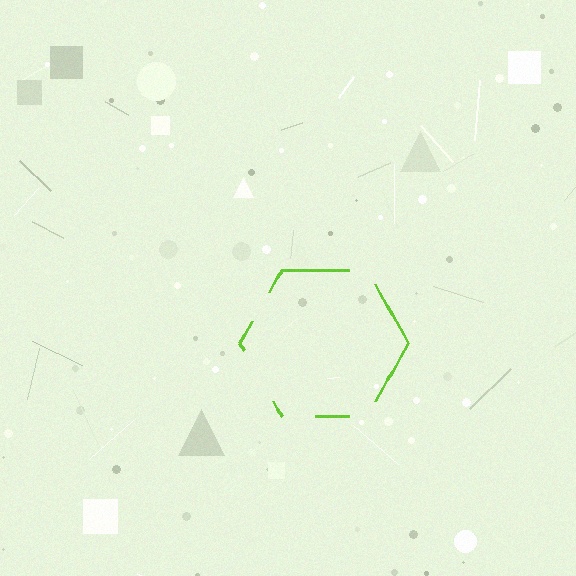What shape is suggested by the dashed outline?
The dashed outline suggests a hexagon.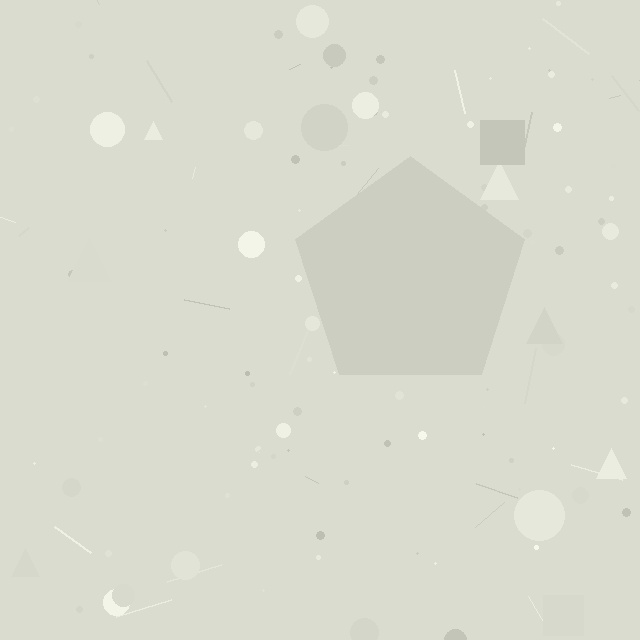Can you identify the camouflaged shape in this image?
The camouflaged shape is a pentagon.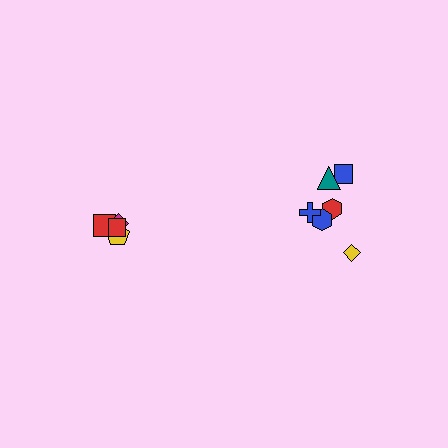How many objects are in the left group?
There are 4 objects.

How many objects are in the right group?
There are 6 objects.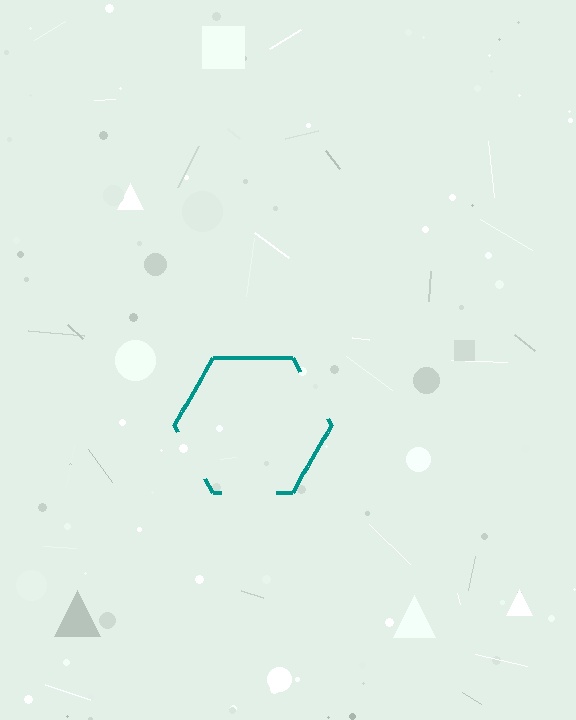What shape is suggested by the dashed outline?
The dashed outline suggests a hexagon.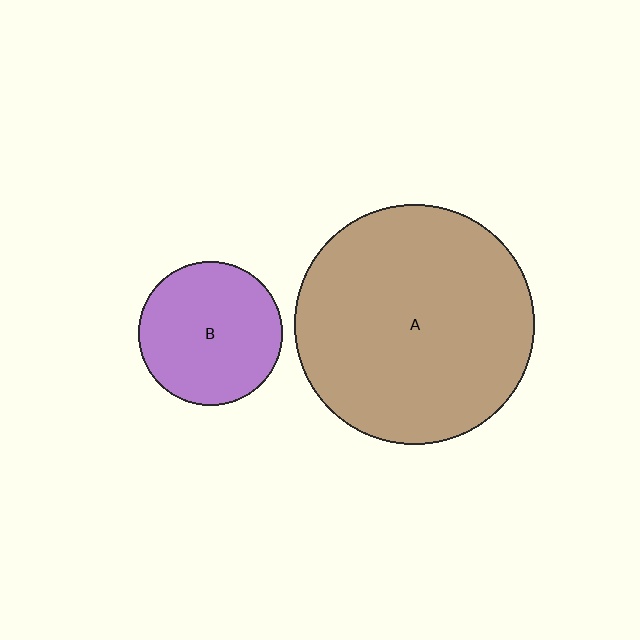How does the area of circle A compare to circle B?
Approximately 2.8 times.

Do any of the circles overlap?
No, none of the circles overlap.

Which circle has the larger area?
Circle A (brown).